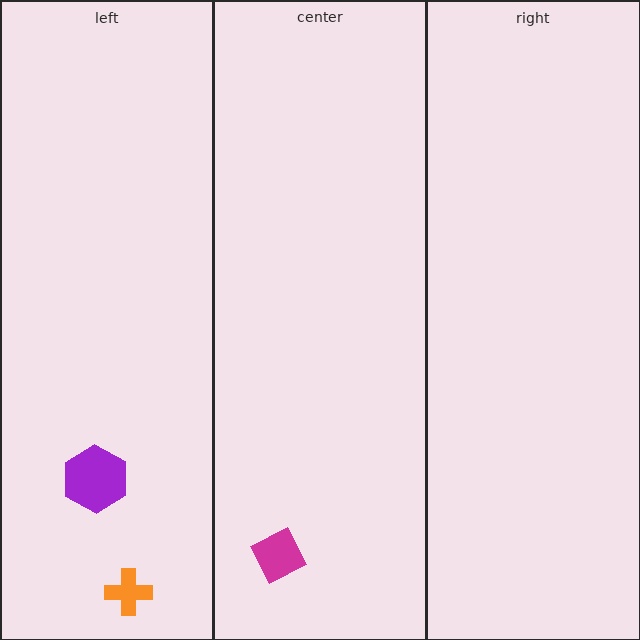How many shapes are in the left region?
2.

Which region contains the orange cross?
The left region.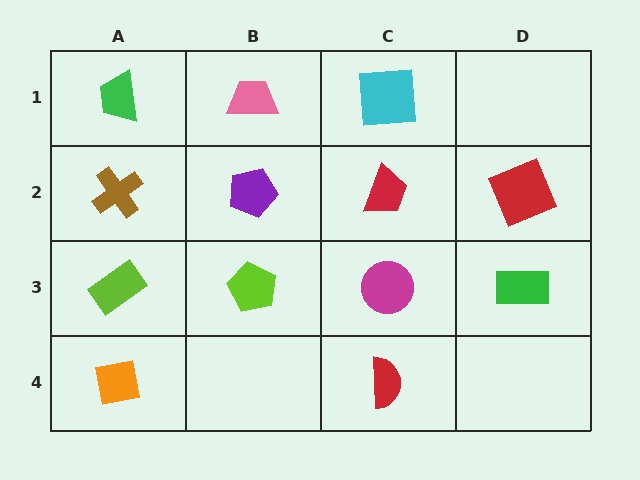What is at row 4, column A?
An orange square.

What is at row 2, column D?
A red square.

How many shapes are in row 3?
4 shapes.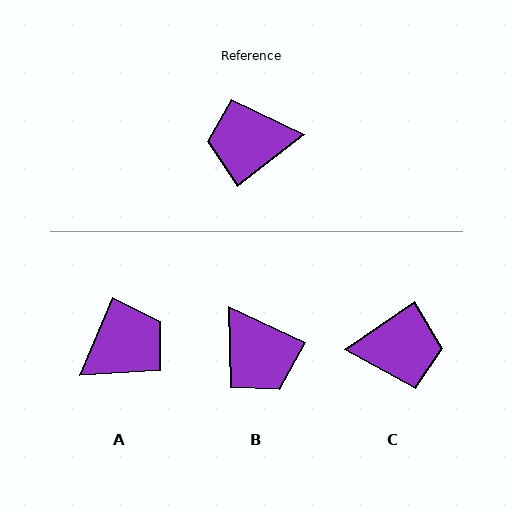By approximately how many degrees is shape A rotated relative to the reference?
Approximately 151 degrees clockwise.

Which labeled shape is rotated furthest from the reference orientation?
C, about 177 degrees away.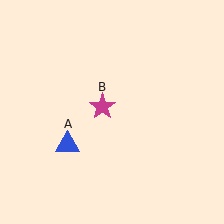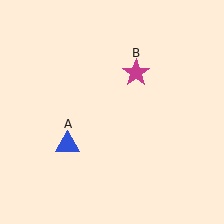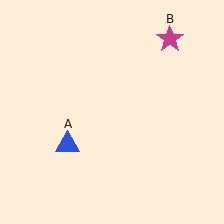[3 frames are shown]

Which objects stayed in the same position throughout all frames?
Blue triangle (object A) remained stationary.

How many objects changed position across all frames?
1 object changed position: magenta star (object B).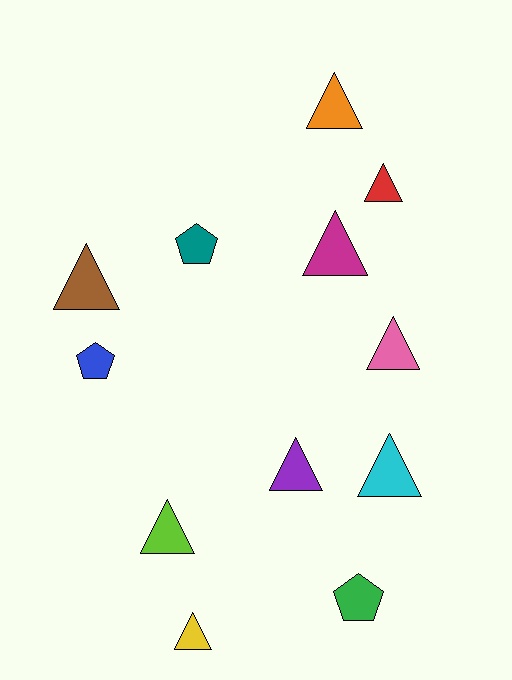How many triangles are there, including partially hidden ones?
There are 9 triangles.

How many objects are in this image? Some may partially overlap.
There are 12 objects.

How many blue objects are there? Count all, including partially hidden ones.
There is 1 blue object.